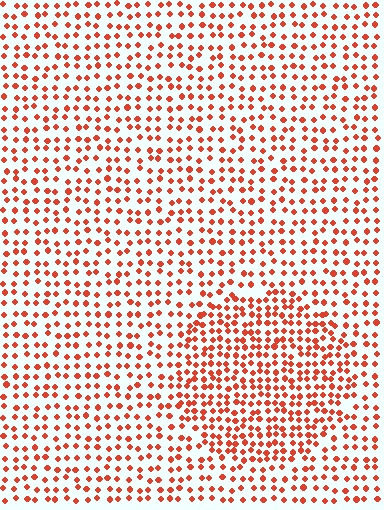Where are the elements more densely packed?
The elements are more densely packed inside the circle boundary.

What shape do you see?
I see a circle.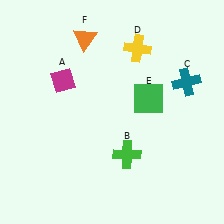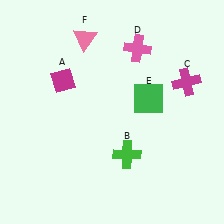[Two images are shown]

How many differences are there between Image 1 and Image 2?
There are 3 differences between the two images.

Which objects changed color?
C changed from teal to magenta. D changed from yellow to pink. F changed from orange to pink.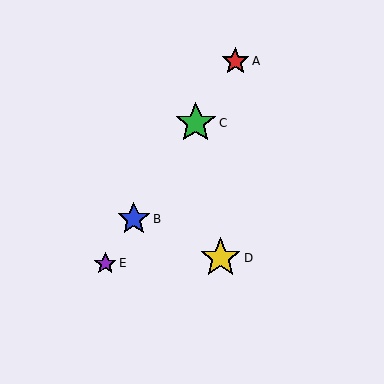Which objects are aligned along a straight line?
Objects A, B, C, E are aligned along a straight line.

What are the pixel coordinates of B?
Object B is at (134, 219).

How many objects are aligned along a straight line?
4 objects (A, B, C, E) are aligned along a straight line.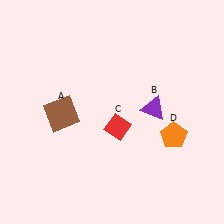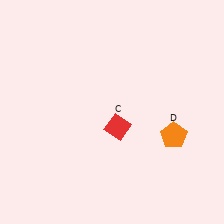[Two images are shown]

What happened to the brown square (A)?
The brown square (A) was removed in Image 2. It was in the bottom-left area of Image 1.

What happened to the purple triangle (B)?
The purple triangle (B) was removed in Image 2. It was in the top-right area of Image 1.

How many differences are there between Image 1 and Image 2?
There are 2 differences between the two images.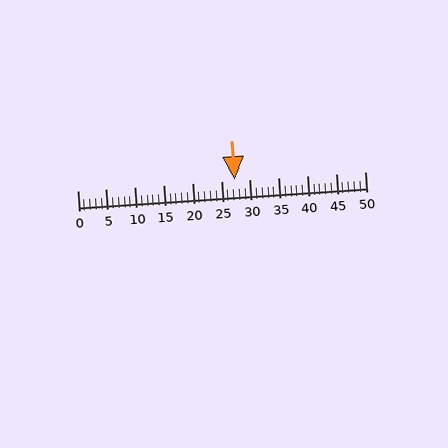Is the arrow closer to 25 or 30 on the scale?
The arrow is closer to 25.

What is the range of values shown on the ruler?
The ruler shows values from 0 to 50.